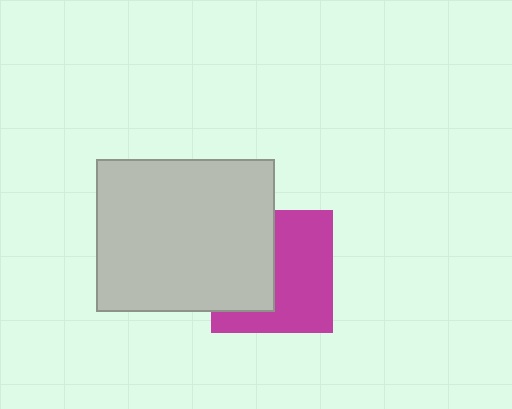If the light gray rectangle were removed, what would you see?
You would see the complete magenta square.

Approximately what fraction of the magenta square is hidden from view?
Roughly 43% of the magenta square is hidden behind the light gray rectangle.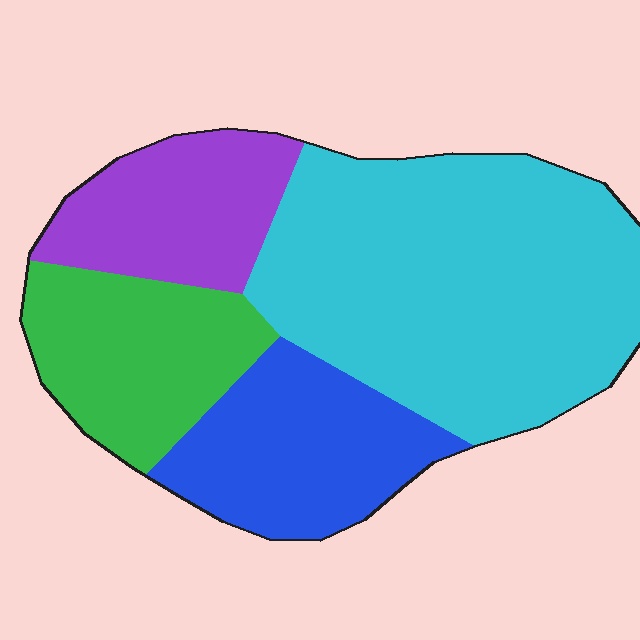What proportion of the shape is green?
Green takes up about one sixth (1/6) of the shape.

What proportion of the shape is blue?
Blue takes up about one fifth (1/5) of the shape.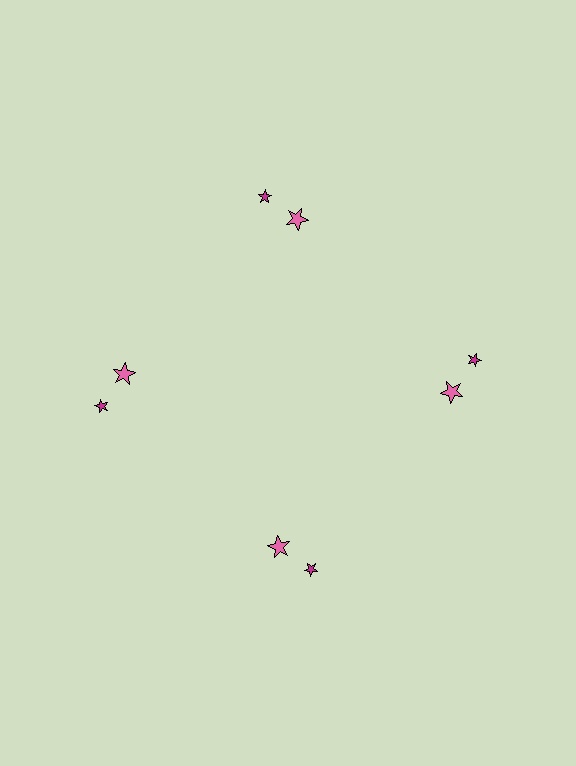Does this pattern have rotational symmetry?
Yes, this pattern has 4-fold rotational symmetry. It looks the same after rotating 90 degrees around the center.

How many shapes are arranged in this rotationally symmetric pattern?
There are 8 shapes, arranged in 4 groups of 2.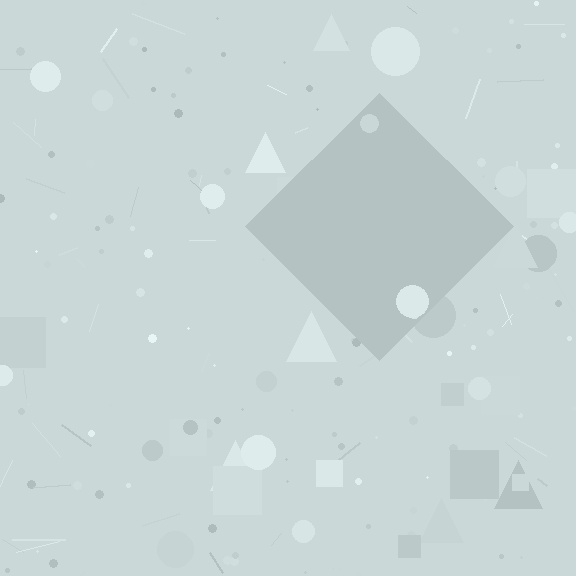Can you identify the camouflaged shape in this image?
The camouflaged shape is a diamond.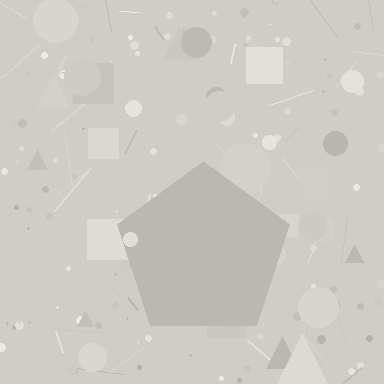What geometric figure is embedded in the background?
A pentagon is embedded in the background.